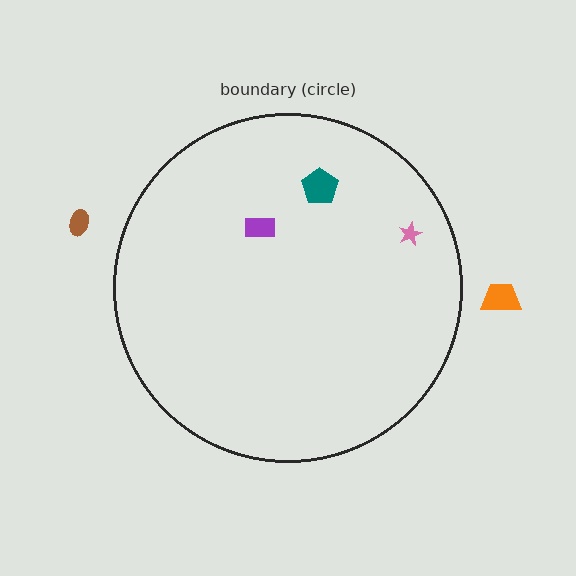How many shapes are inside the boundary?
3 inside, 2 outside.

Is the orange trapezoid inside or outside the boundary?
Outside.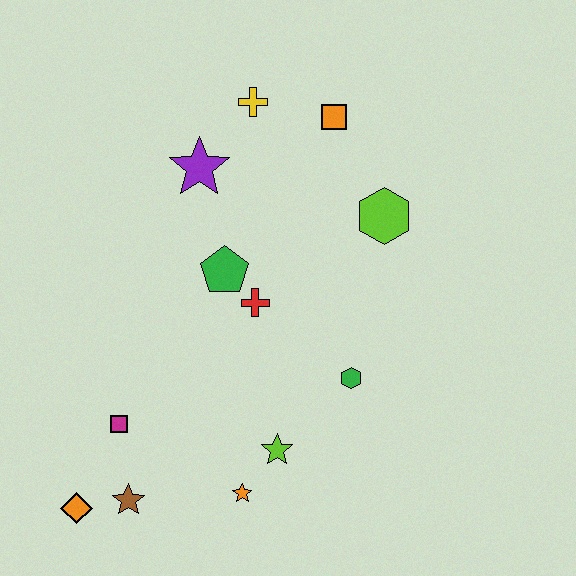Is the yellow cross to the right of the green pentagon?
Yes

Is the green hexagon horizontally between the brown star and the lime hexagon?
Yes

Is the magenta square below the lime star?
No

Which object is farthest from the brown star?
The orange square is farthest from the brown star.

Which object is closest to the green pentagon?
The red cross is closest to the green pentagon.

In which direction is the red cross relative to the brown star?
The red cross is above the brown star.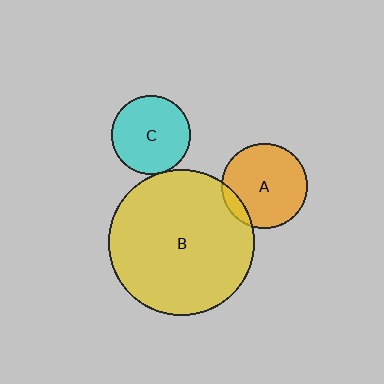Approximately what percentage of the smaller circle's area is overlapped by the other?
Approximately 10%.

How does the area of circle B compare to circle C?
Approximately 3.4 times.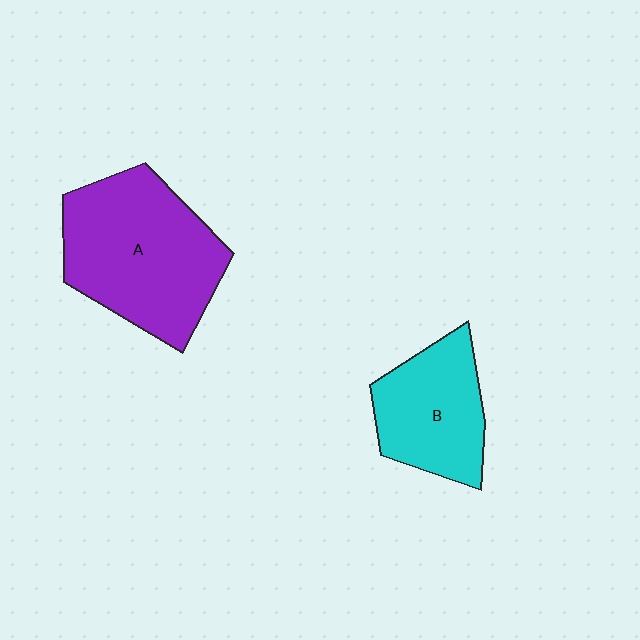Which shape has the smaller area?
Shape B (cyan).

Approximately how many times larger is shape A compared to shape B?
Approximately 1.6 times.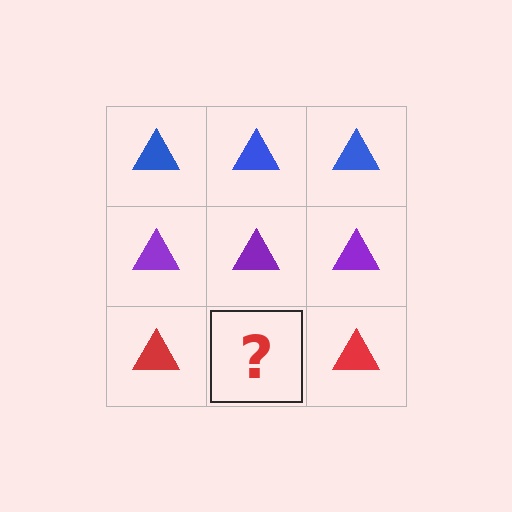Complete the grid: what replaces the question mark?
The question mark should be replaced with a red triangle.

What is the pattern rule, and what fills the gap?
The rule is that each row has a consistent color. The gap should be filled with a red triangle.